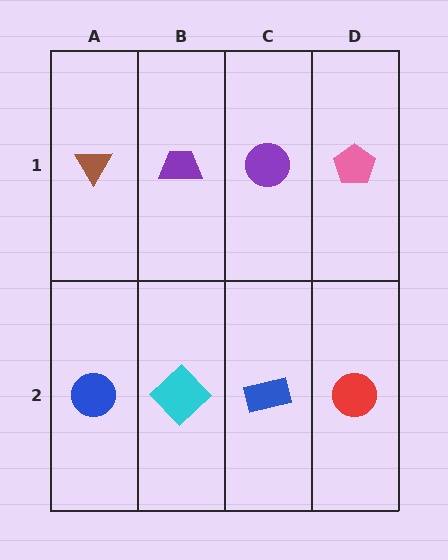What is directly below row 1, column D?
A red circle.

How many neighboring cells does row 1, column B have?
3.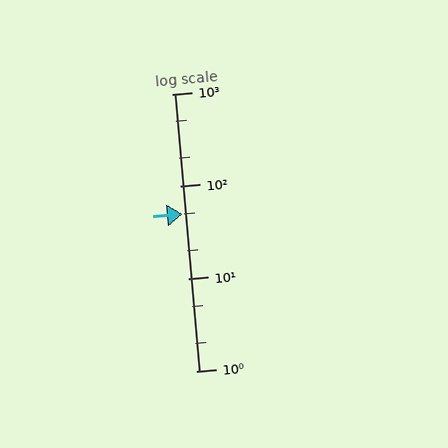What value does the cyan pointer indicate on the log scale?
The pointer indicates approximately 50.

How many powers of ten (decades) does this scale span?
The scale spans 3 decades, from 1 to 1000.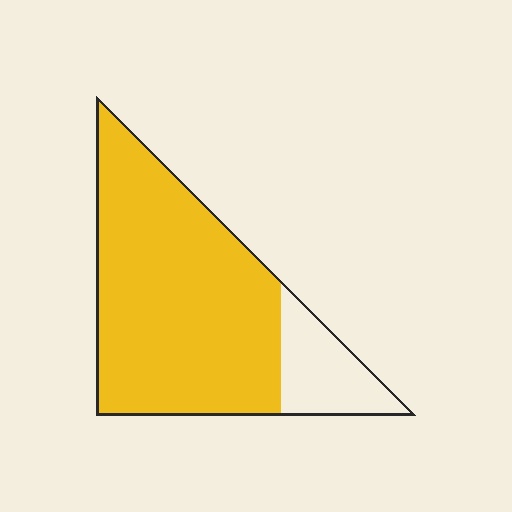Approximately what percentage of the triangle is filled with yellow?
Approximately 80%.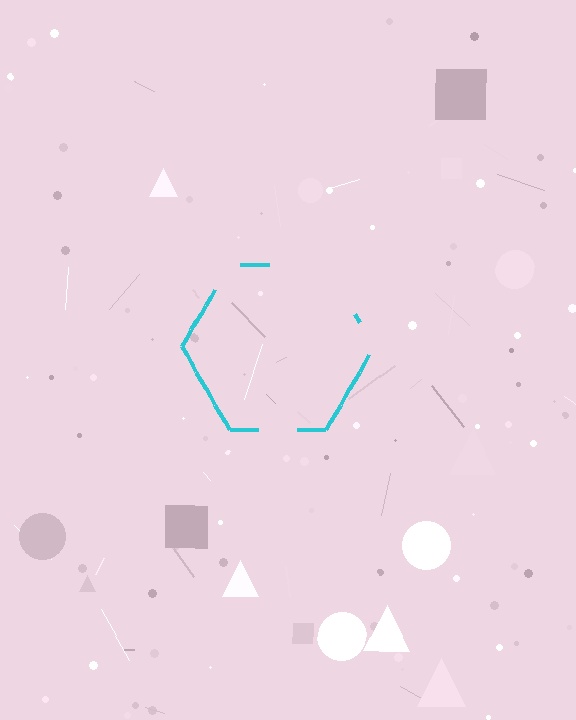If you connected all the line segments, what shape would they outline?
They would outline a hexagon.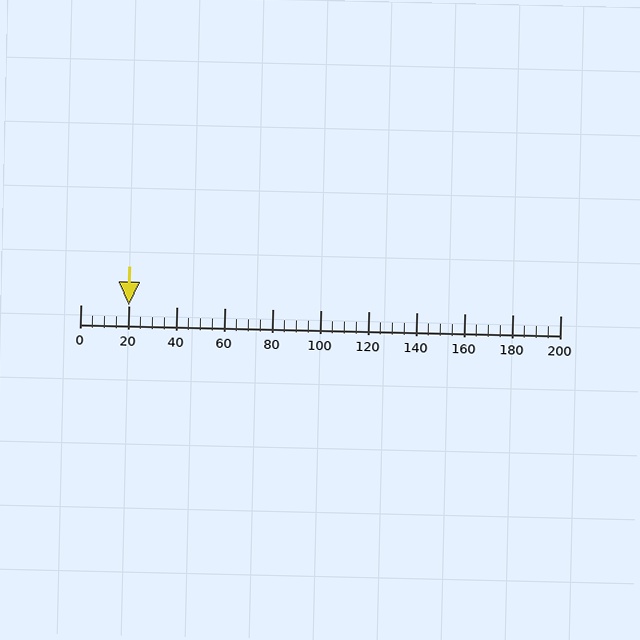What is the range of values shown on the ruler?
The ruler shows values from 0 to 200.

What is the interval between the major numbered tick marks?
The major tick marks are spaced 20 units apart.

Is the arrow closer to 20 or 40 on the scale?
The arrow is closer to 20.